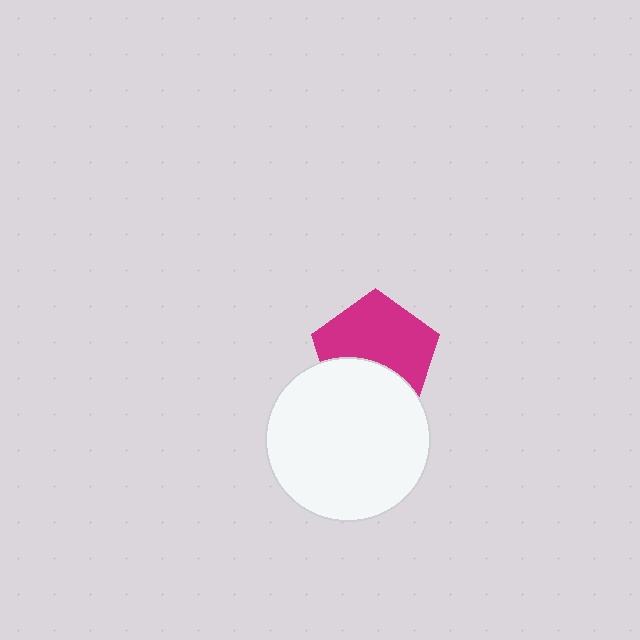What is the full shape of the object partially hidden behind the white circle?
The partially hidden object is a magenta pentagon.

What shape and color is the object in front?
The object in front is a white circle.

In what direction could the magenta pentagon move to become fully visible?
The magenta pentagon could move up. That would shift it out from behind the white circle entirely.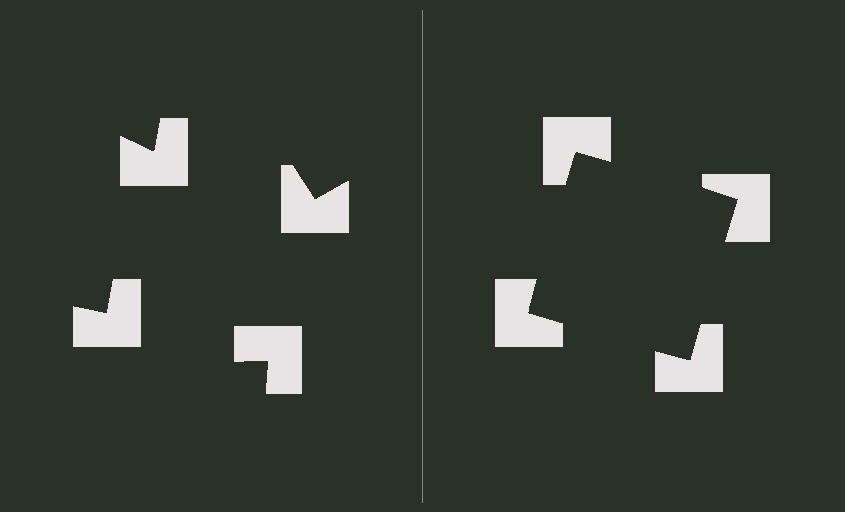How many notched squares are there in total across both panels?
8 — 4 on each side.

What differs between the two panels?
The notched squares are positioned identically on both sides; only the wedge orientations differ. On the right they align to a square; on the left they are misaligned.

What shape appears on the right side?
An illusory square.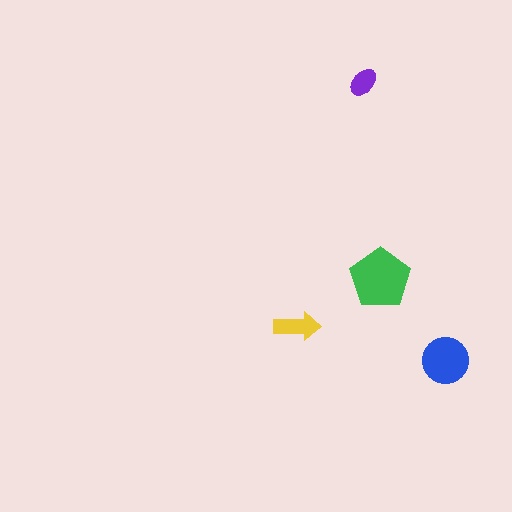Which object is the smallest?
The purple ellipse.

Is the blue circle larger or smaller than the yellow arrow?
Larger.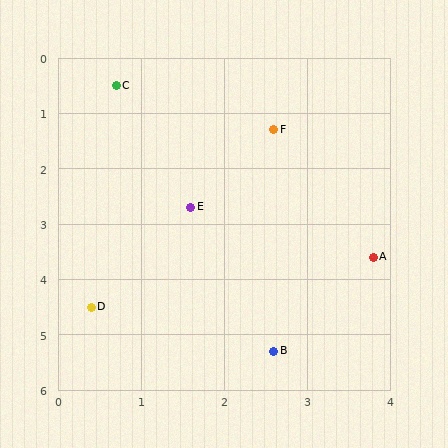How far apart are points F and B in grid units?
Points F and B are about 4.0 grid units apart.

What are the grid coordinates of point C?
Point C is at approximately (0.7, 0.5).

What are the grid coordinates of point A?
Point A is at approximately (3.8, 3.6).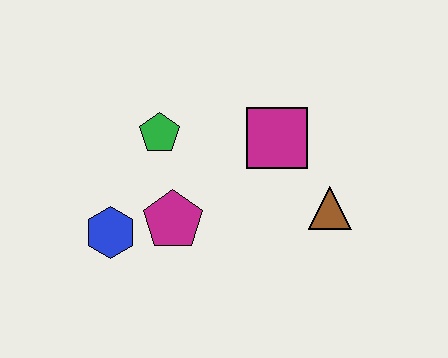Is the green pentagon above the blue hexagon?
Yes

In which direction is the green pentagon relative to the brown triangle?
The green pentagon is to the left of the brown triangle.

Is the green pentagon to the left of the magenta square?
Yes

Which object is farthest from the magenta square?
The blue hexagon is farthest from the magenta square.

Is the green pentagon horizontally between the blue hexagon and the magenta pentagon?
Yes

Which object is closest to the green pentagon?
The magenta pentagon is closest to the green pentagon.